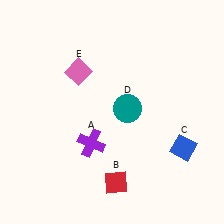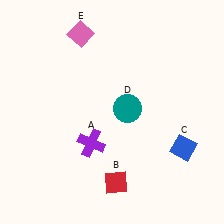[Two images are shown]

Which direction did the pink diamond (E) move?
The pink diamond (E) moved up.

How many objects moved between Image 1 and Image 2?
1 object moved between the two images.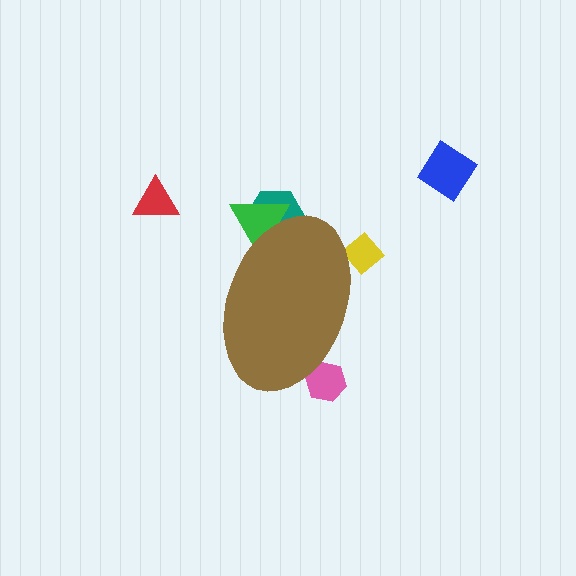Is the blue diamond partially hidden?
No, the blue diamond is fully visible.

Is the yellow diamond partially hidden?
Yes, the yellow diamond is partially hidden behind the brown ellipse.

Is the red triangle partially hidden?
No, the red triangle is fully visible.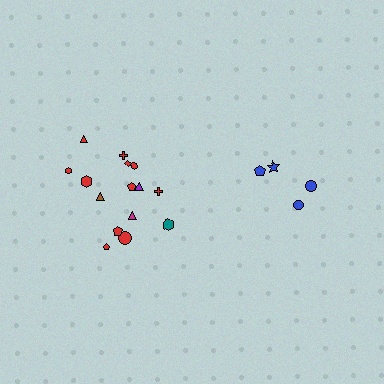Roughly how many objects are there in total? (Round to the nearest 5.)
Roughly 20 objects in total.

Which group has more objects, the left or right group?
The left group.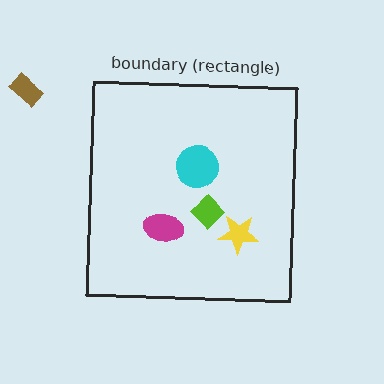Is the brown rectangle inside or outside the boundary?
Outside.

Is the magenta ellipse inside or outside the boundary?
Inside.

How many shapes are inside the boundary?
4 inside, 1 outside.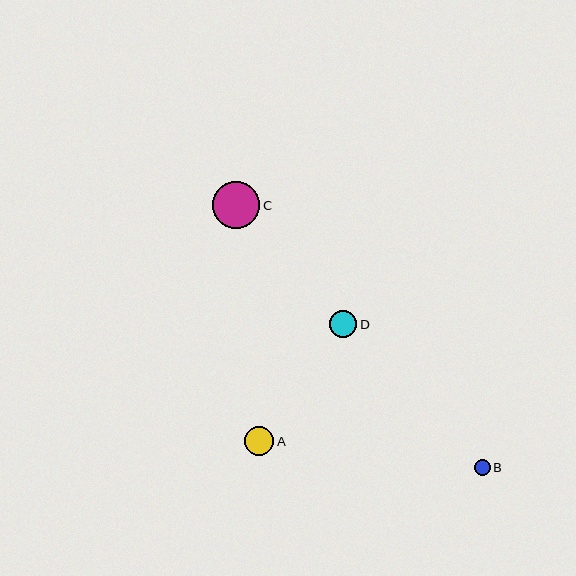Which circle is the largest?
Circle C is the largest with a size of approximately 47 pixels.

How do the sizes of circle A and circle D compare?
Circle A and circle D are approximately the same size.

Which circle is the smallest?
Circle B is the smallest with a size of approximately 16 pixels.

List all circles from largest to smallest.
From largest to smallest: C, A, D, B.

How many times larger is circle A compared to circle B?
Circle A is approximately 1.9 times the size of circle B.